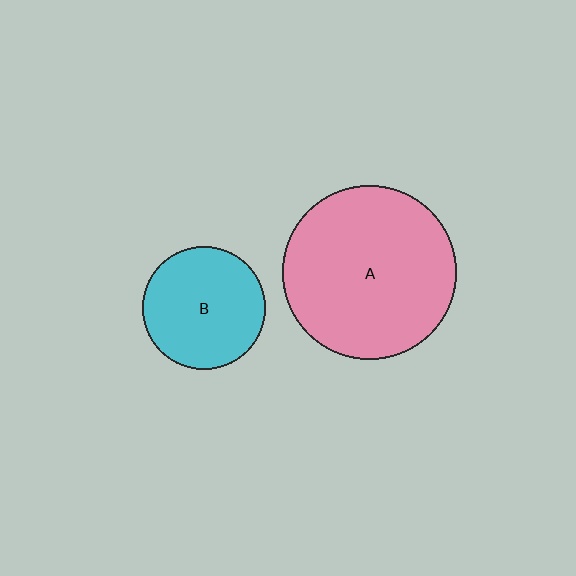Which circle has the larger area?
Circle A (pink).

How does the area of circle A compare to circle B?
Approximately 2.0 times.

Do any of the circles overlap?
No, none of the circles overlap.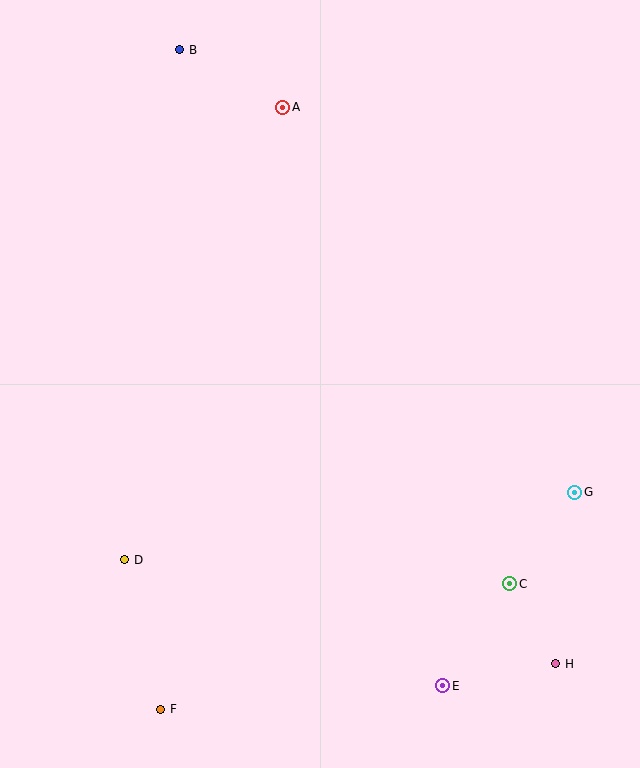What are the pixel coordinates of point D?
Point D is at (125, 560).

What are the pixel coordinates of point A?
Point A is at (283, 107).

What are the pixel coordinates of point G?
Point G is at (575, 492).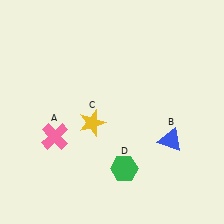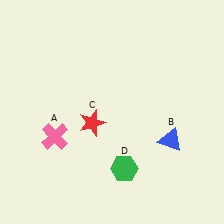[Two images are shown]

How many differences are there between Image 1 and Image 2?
There is 1 difference between the two images.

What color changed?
The star (C) changed from yellow in Image 1 to red in Image 2.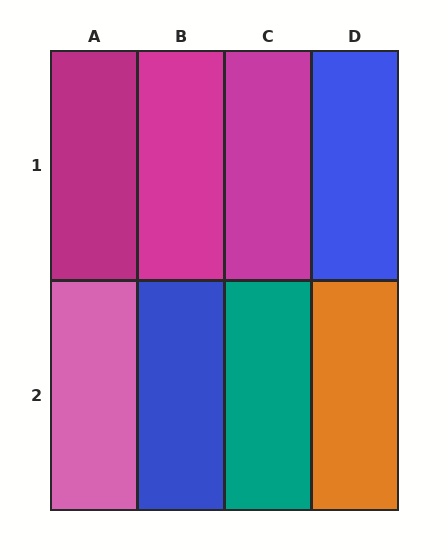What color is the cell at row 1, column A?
Magenta.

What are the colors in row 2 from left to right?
Pink, blue, teal, orange.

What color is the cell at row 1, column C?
Magenta.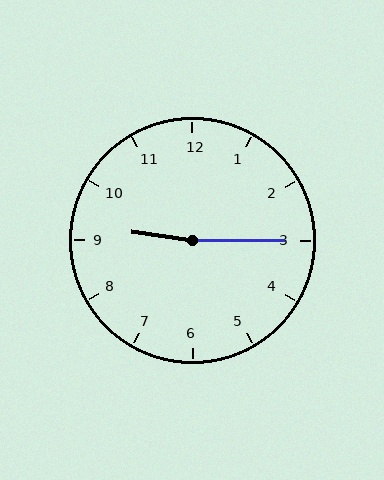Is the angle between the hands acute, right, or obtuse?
It is obtuse.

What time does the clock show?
9:15.